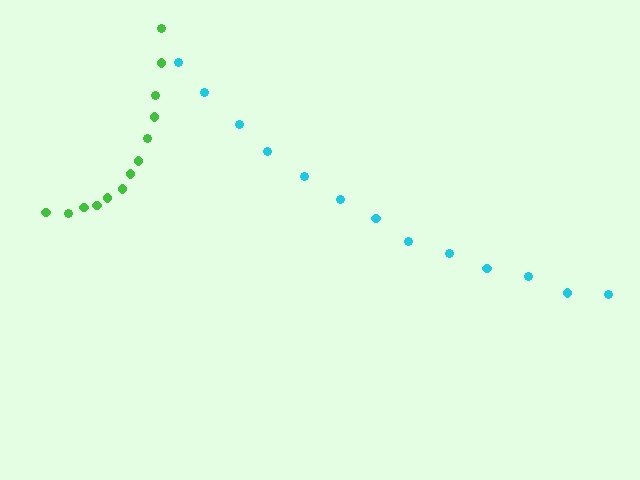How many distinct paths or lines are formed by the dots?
There are 2 distinct paths.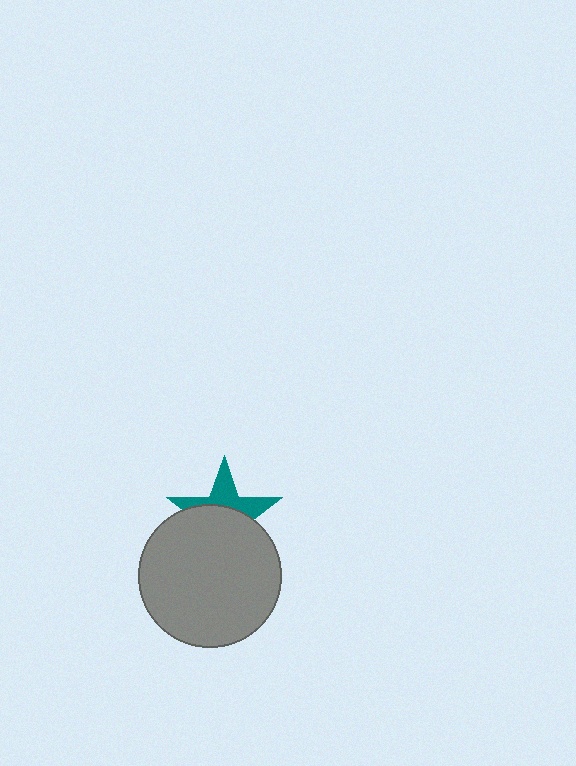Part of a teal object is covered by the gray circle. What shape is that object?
It is a star.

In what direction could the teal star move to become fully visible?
The teal star could move up. That would shift it out from behind the gray circle entirely.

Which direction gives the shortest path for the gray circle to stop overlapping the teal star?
Moving down gives the shortest separation.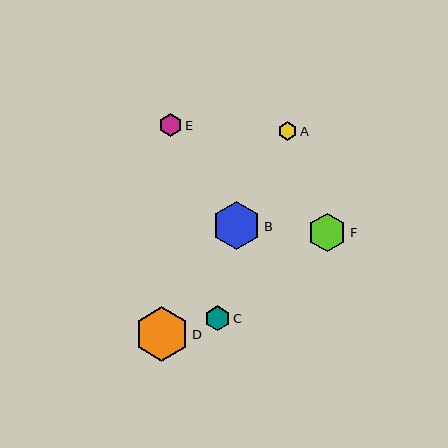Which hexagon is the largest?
Hexagon D is the largest with a size of approximately 54 pixels.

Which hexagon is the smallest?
Hexagon A is the smallest with a size of approximately 18 pixels.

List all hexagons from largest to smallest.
From largest to smallest: D, B, F, C, E, A.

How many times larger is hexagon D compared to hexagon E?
Hexagon D is approximately 2.4 times the size of hexagon E.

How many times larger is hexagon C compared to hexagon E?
Hexagon C is approximately 1.1 times the size of hexagon E.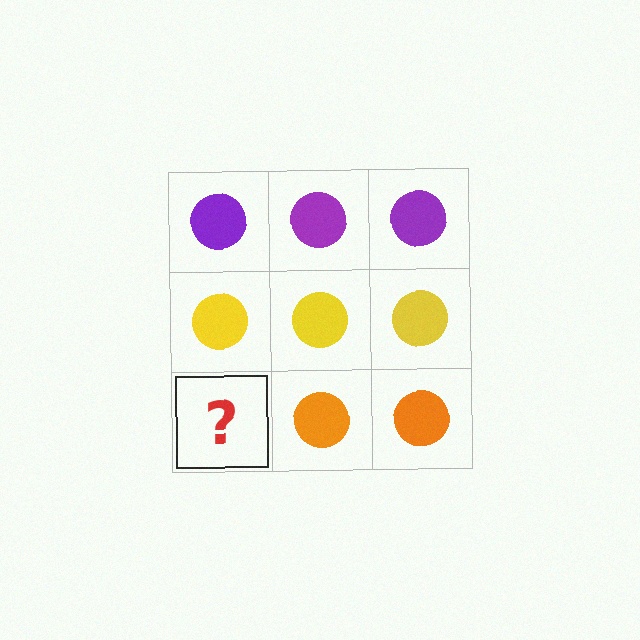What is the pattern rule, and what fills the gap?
The rule is that each row has a consistent color. The gap should be filled with an orange circle.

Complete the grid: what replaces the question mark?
The question mark should be replaced with an orange circle.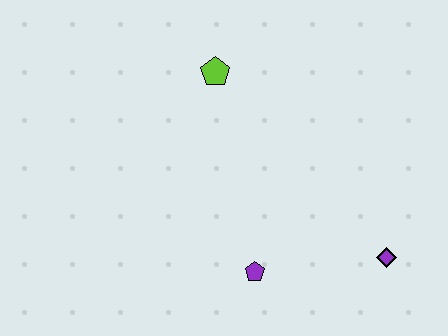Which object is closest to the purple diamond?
The purple pentagon is closest to the purple diamond.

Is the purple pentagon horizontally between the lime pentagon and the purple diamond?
Yes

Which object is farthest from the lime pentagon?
The purple diamond is farthest from the lime pentagon.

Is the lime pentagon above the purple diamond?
Yes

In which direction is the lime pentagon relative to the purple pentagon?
The lime pentagon is above the purple pentagon.